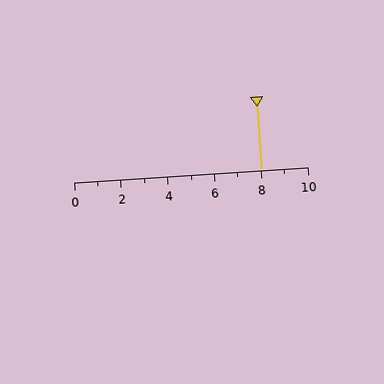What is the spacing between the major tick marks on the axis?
The major ticks are spaced 2 apart.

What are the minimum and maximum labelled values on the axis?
The axis runs from 0 to 10.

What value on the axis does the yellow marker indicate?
The marker indicates approximately 8.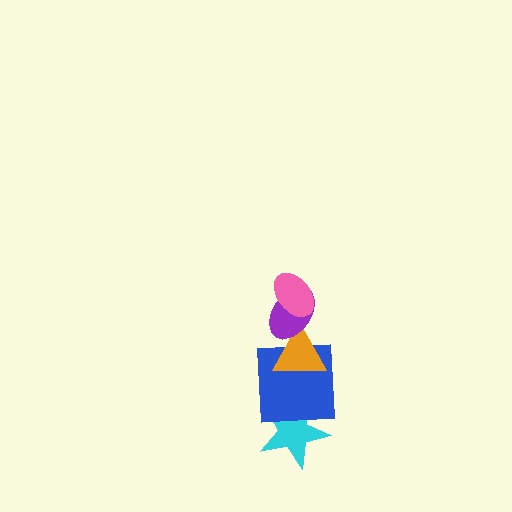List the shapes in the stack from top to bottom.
From top to bottom: the pink ellipse, the purple ellipse, the orange triangle, the blue square, the cyan star.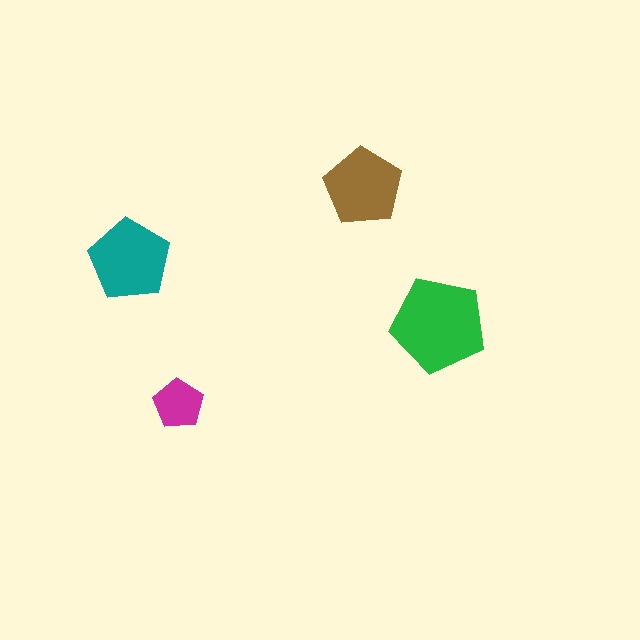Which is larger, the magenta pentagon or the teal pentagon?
The teal one.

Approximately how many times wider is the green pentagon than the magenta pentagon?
About 2 times wider.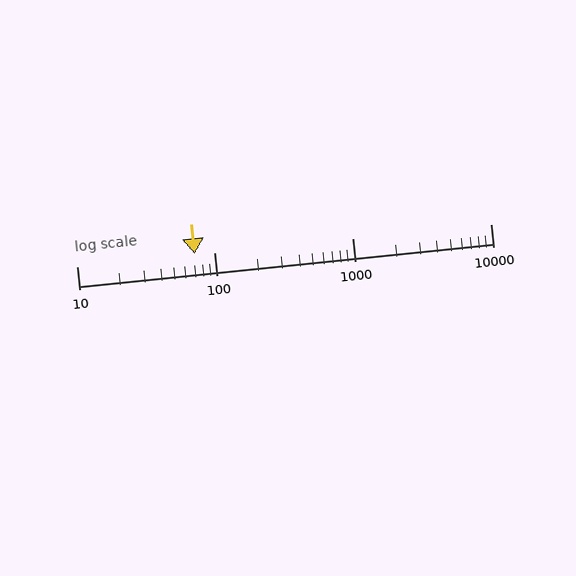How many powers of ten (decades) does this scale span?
The scale spans 3 decades, from 10 to 10000.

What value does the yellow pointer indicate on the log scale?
The pointer indicates approximately 72.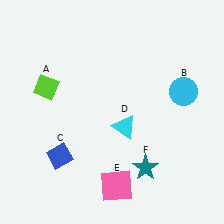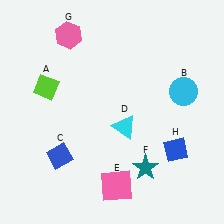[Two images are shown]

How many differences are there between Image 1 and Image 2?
There are 2 differences between the two images.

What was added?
A pink hexagon (G), a blue diamond (H) were added in Image 2.